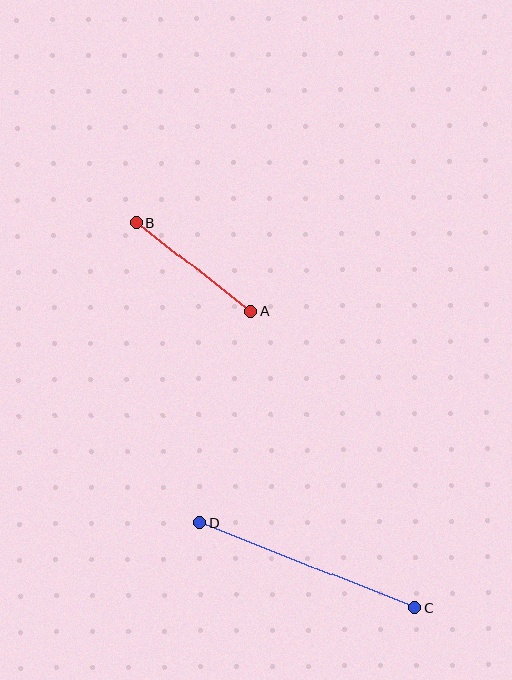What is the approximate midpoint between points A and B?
The midpoint is at approximately (194, 267) pixels.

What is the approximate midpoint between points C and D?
The midpoint is at approximately (307, 565) pixels.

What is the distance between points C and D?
The distance is approximately 231 pixels.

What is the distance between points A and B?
The distance is approximately 145 pixels.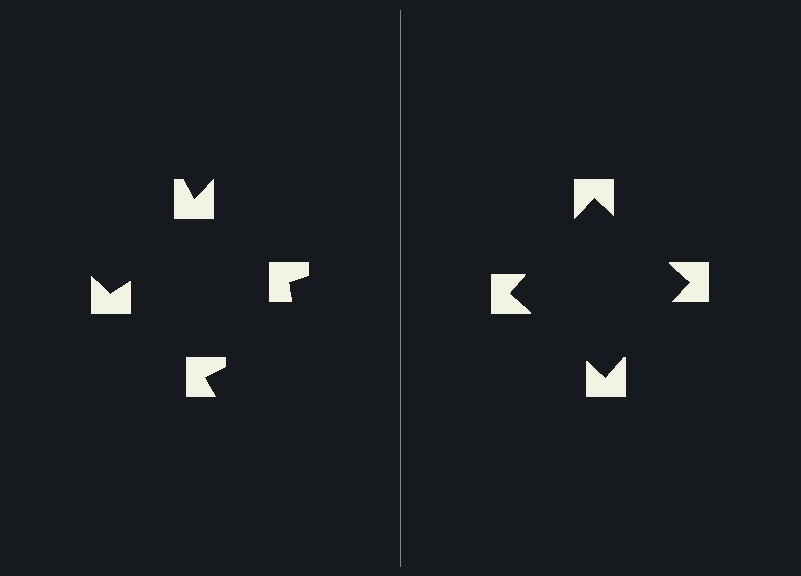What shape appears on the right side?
An illusory square.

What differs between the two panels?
The notched squares are positioned identically on both sides; only the wedge orientations differ. On the right they align to a square; on the left they are misaligned.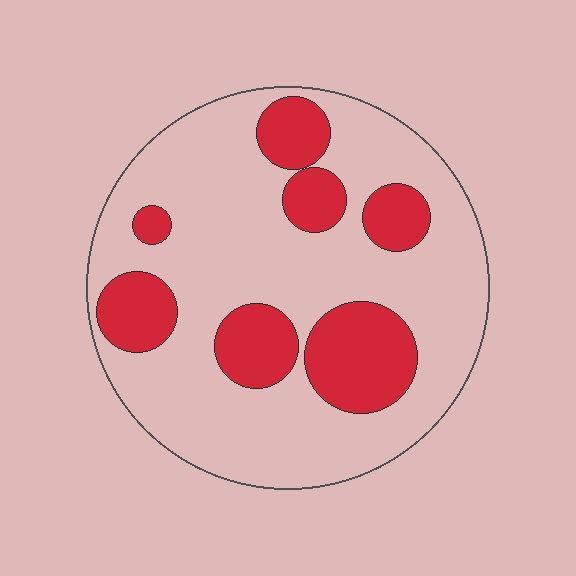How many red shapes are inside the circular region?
7.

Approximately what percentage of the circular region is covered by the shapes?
Approximately 25%.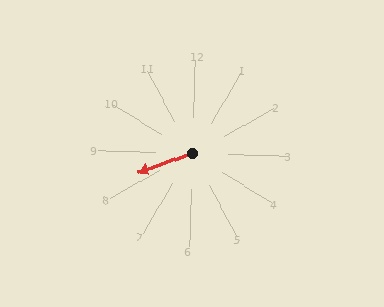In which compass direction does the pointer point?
West.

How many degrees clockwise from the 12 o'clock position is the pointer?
Approximately 249 degrees.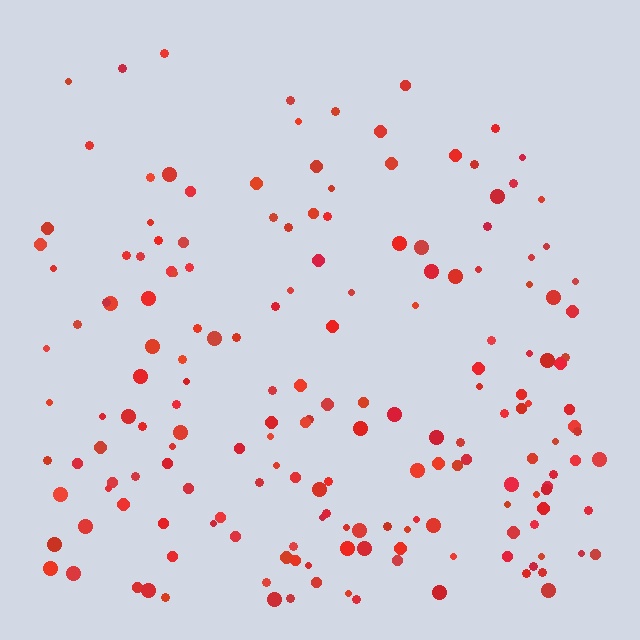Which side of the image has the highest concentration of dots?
The bottom.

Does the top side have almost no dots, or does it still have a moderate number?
Still a moderate number, just noticeably fewer than the bottom.